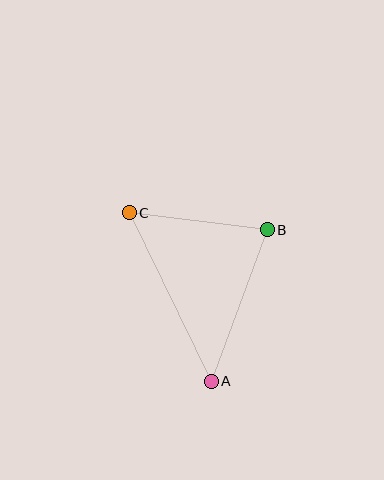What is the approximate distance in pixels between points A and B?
The distance between A and B is approximately 161 pixels.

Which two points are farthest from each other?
Points A and C are farthest from each other.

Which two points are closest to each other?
Points B and C are closest to each other.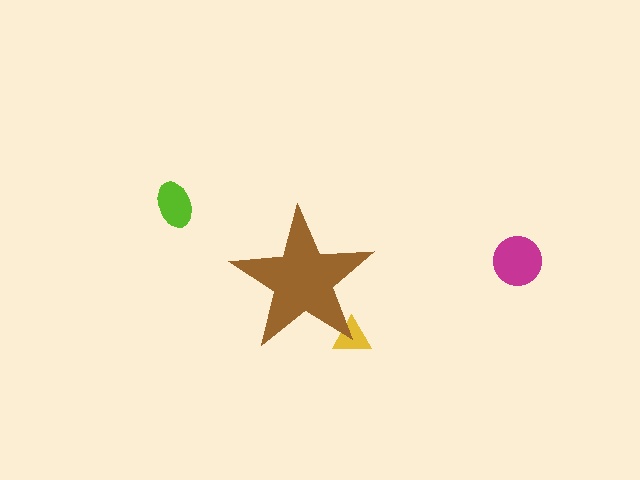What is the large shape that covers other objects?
A brown star.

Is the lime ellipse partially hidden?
No, the lime ellipse is fully visible.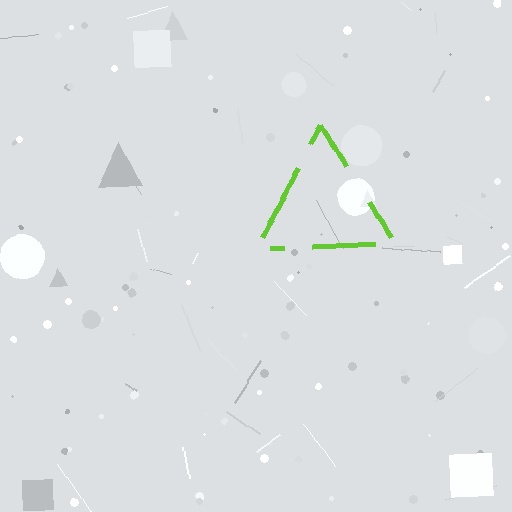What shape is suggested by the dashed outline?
The dashed outline suggests a triangle.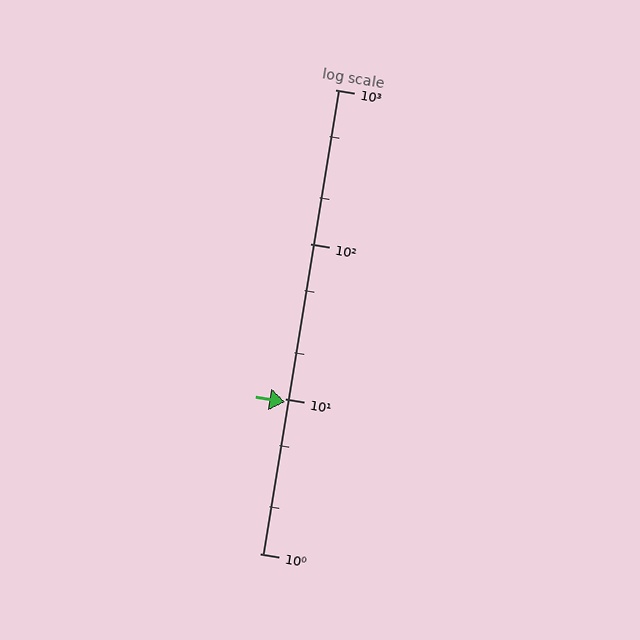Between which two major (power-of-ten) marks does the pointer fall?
The pointer is between 1 and 10.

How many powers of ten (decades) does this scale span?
The scale spans 3 decades, from 1 to 1000.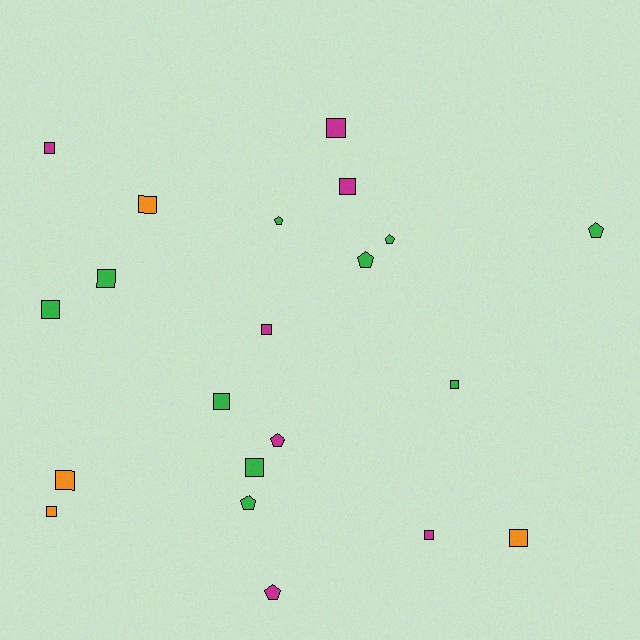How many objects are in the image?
There are 21 objects.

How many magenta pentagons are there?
There are 2 magenta pentagons.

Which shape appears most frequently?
Square, with 14 objects.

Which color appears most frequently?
Green, with 10 objects.